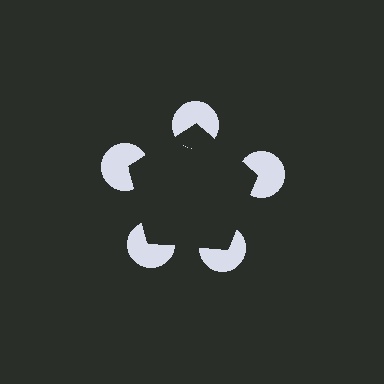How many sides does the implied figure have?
5 sides.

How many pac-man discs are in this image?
There are 5 — one at each vertex of the illusory pentagon.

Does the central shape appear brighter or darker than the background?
It typically appears slightly darker than the background, even though no actual brightness change is drawn.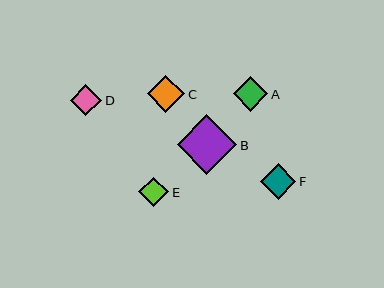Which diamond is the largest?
Diamond B is the largest with a size of approximately 60 pixels.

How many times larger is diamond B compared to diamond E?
Diamond B is approximately 2.0 times the size of diamond E.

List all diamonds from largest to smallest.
From largest to smallest: B, C, F, A, D, E.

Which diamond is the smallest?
Diamond E is the smallest with a size of approximately 30 pixels.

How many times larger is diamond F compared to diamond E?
Diamond F is approximately 1.2 times the size of diamond E.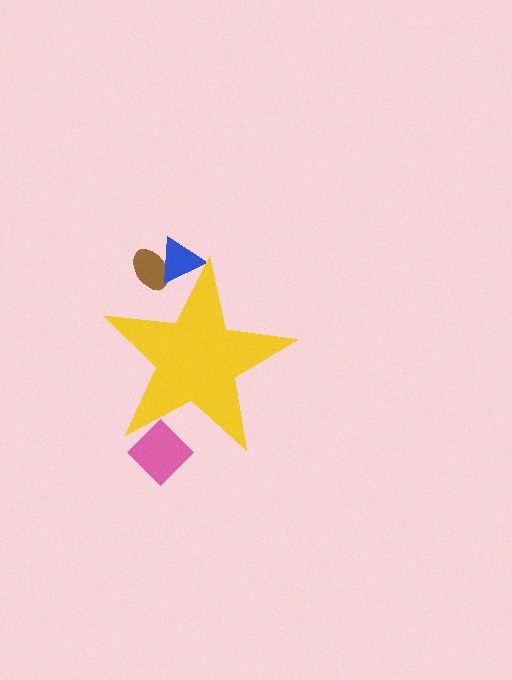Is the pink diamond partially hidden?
Yes, the pink diamond is partially hidden behind the yellow star.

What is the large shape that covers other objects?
A yellow star.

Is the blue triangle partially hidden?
Yes, the blue triangle is partially hidden behind the yellow star.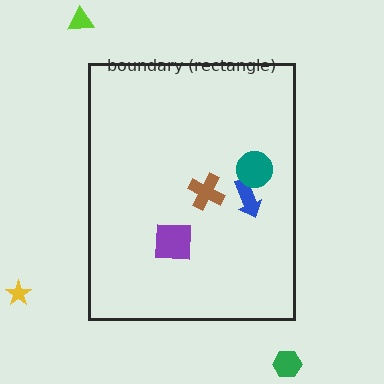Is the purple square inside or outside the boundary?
Inside.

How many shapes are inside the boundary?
4 inside, 3 outside.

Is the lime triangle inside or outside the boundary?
Outside.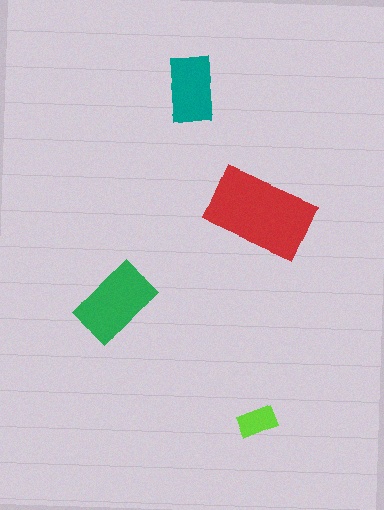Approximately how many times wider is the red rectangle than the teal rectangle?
About 1.5 times wider.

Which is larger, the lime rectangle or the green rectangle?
The green one.